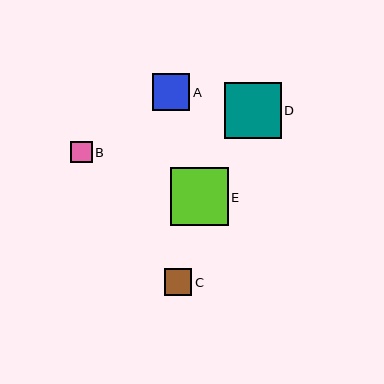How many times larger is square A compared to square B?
Square A is approximately 1.7 times the size of square B.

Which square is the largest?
Square E is the largest with a size of approximately 58 pixels.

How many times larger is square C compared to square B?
Square C is approximately 1.2 times the size of square B.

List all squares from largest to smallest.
From largest to smallest: E, D, A, C, B.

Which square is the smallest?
Square B is the smallest with a size of approximately 22 pixels.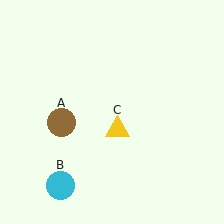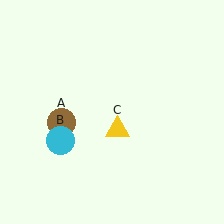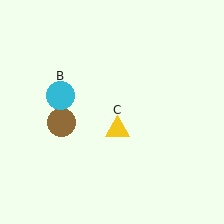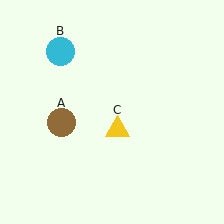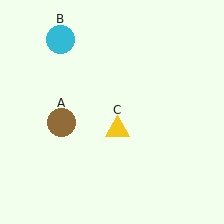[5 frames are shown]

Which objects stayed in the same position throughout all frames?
Brown circle (object A) and yellow triangle (object C) remained stationary.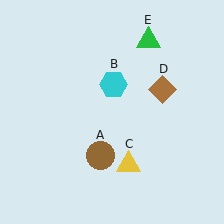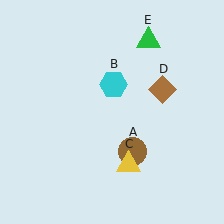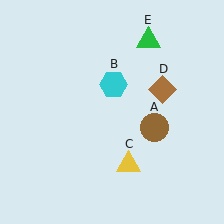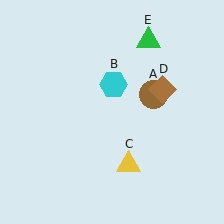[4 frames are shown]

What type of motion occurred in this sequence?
The brown circle (object A) rotated counterclockwise around the center of the scene.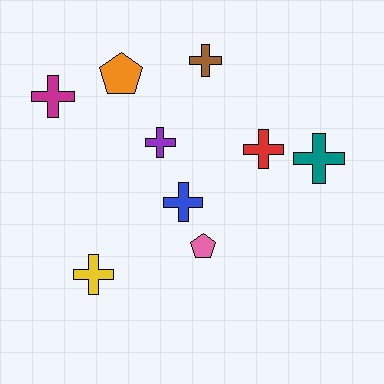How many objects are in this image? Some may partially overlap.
There are 9 objects.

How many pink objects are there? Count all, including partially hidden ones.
There is 1 pink object.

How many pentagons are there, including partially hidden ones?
There are 2 pentagons.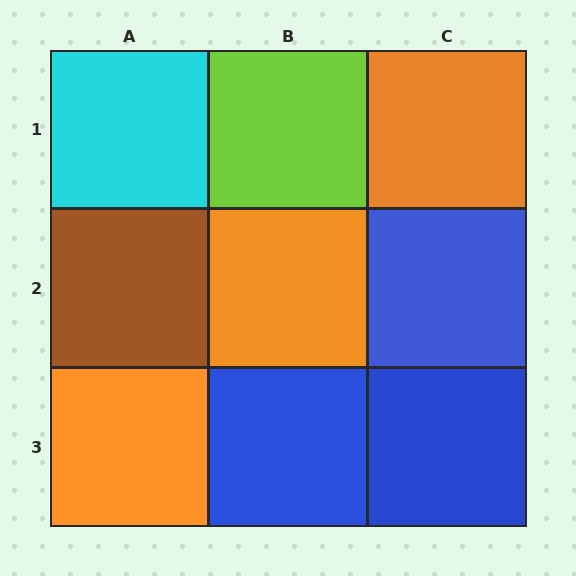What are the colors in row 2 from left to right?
Brown, orange, blue.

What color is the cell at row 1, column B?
Lime.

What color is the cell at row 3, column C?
Blue.